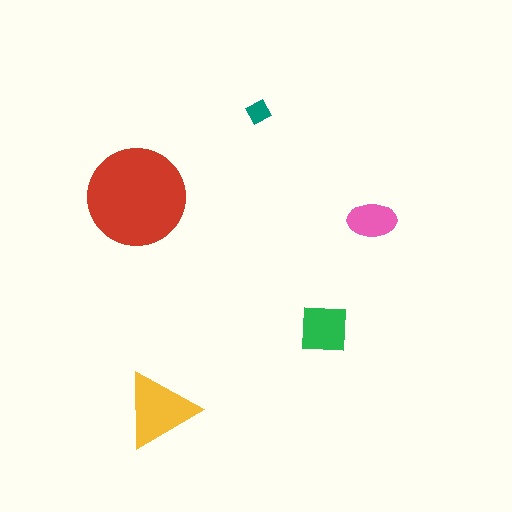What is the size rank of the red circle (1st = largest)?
1st.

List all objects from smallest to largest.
The teal diamond, the pink ellipse, the green square, the yellow triangle, the red circle.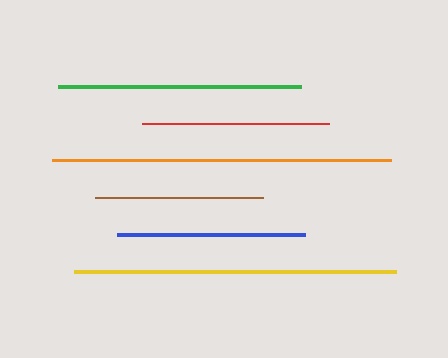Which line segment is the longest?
The orange line is the longest at approximately 339 pixels.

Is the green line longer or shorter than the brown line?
The green line is longer than the brown line.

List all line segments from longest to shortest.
From longest to shortest: orange, yellow, green, blue, red, brown.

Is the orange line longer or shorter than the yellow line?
The orange line is longer than the yellow line.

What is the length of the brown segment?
The brown segment is approximately 168 pixels long.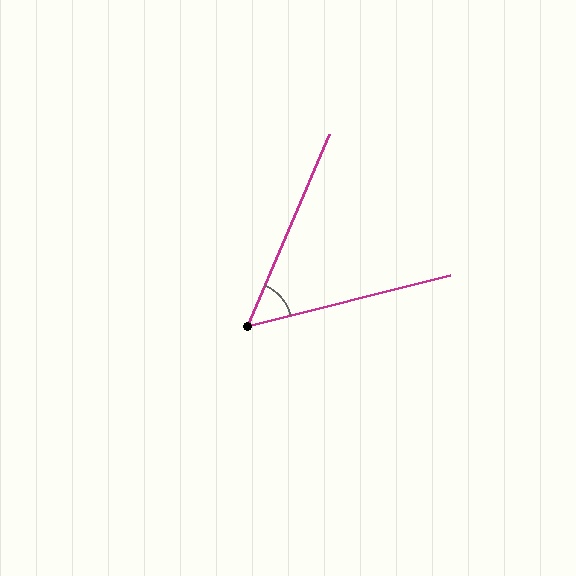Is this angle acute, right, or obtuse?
It is acute.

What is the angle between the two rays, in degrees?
Approximately 53 degrees.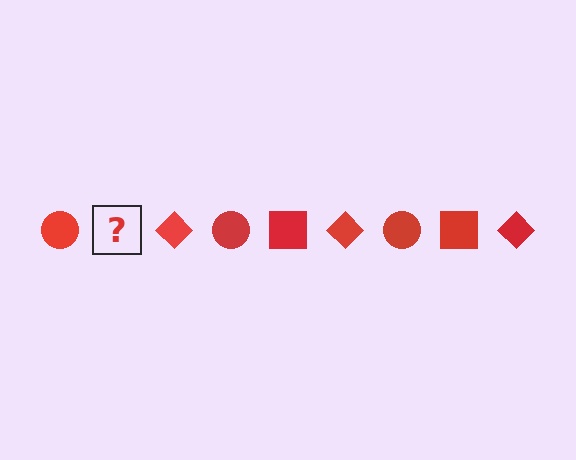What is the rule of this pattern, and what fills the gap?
The rule is that the pattern cycles through circle, square, diamond shapes in red. The gap should be filled with a red square.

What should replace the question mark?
The question mark should be replaced with a red square.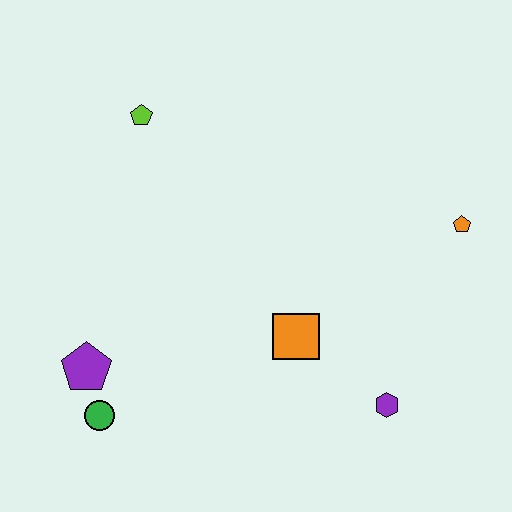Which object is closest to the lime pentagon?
The purple pentagon is closest to the lime pentagon.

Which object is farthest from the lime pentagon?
The purple hexagon is farthest from the lime pentagon.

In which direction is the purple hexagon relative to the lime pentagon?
The purple hexagon is below the lime pentagon.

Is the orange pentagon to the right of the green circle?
Yes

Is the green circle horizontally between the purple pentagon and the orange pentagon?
Yes